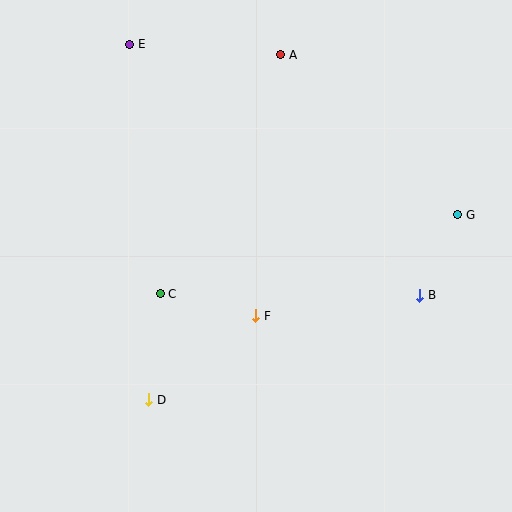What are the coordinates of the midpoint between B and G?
The midpoint between B and G is at (439, 255).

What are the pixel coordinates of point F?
Point F is at (256, 316).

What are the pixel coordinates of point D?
Point D is at (149, 400).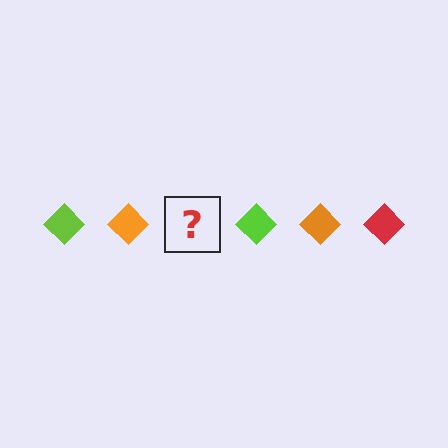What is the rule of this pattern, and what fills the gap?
The rule is that the pattern cycles through lime, orange, red diamonds. The gap should be filled with a red diamond.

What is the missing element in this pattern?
The missing element is a red diamond.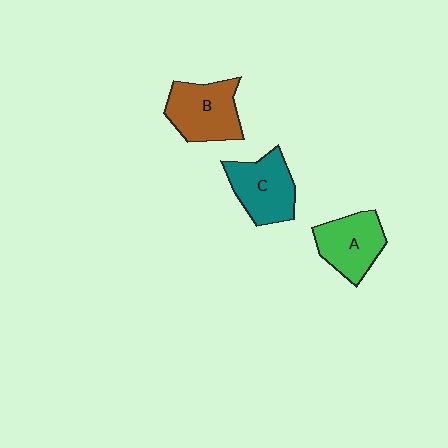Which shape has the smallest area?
Shape A (green).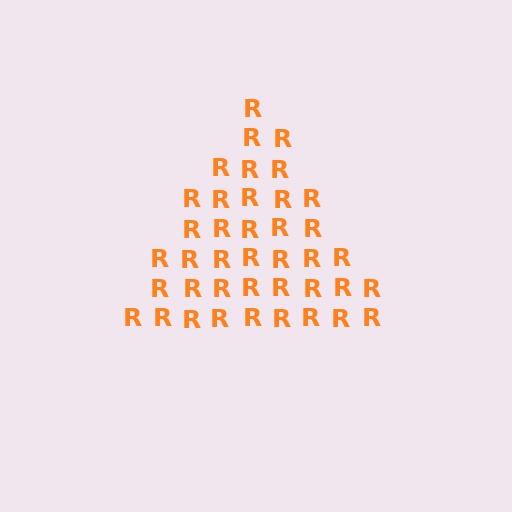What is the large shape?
The large shape is a triangle.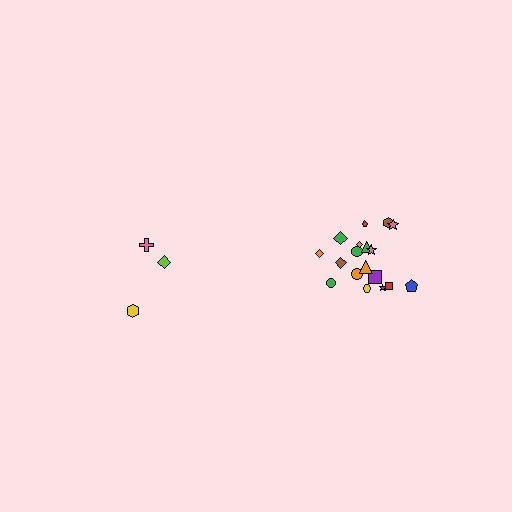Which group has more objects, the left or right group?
The right group.